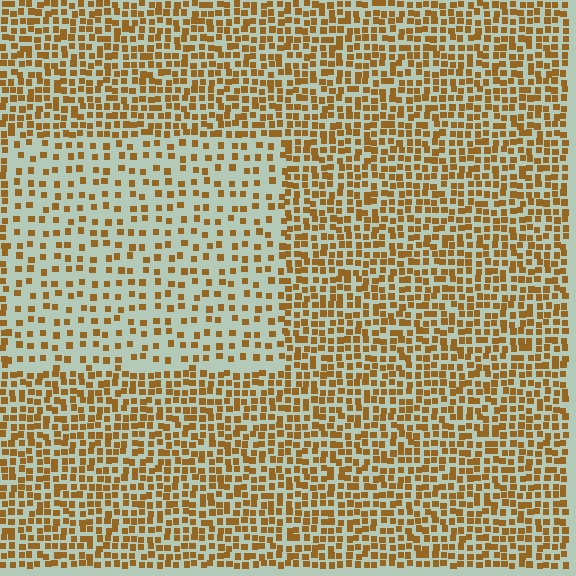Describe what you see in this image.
The image contains small brown elements arranged at two different densities. A rectangle-shaped region is visible where the elements are less densely packed than the surrounding area.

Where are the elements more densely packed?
The elements are more densely packed outside the rectangle boundary.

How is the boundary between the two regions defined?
The boundary is defined by a change in element density (approximately 2.1x ratio). All elements are the same color, size, and shape.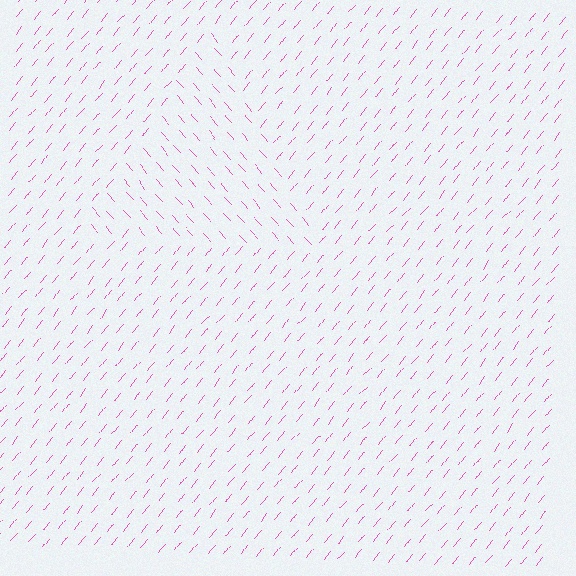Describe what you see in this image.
The image is filled with small pink line segments. A triangle region in the image has lines oriented differently from the surrounding lines, creating a visible texture boundary.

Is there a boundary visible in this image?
Yes, there is a texture boundary formed by a change in line orientation.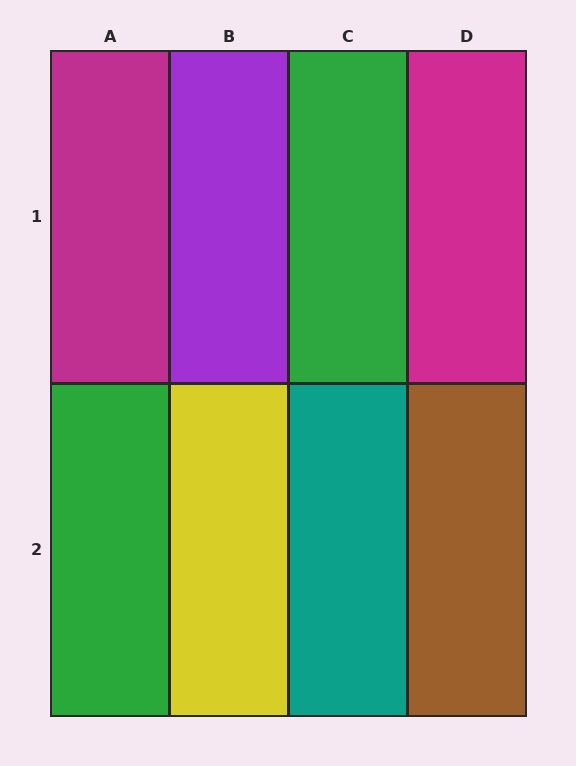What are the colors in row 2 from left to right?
Green, yellow, teal, brown.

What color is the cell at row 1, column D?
Magenta.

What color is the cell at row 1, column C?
Green.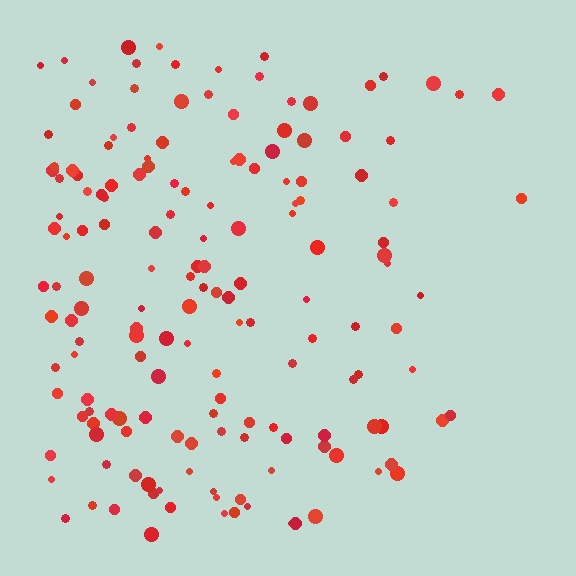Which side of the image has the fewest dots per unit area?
The right.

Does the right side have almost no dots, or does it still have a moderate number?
Still a moderate number, just noticeably fewer than the left.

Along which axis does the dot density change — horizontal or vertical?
Horizontal.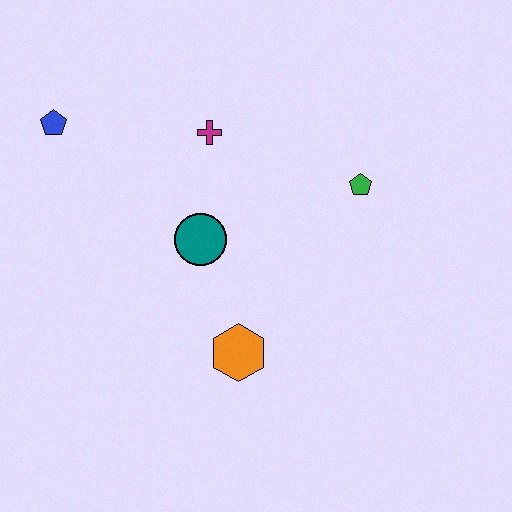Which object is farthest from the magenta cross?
The orange hexagon is farthest from the magenta cross.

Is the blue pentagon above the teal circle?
Yes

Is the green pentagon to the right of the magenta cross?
Yes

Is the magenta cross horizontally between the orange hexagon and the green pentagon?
No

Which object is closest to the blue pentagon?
The magenta cross is closest to the blue pentagon.